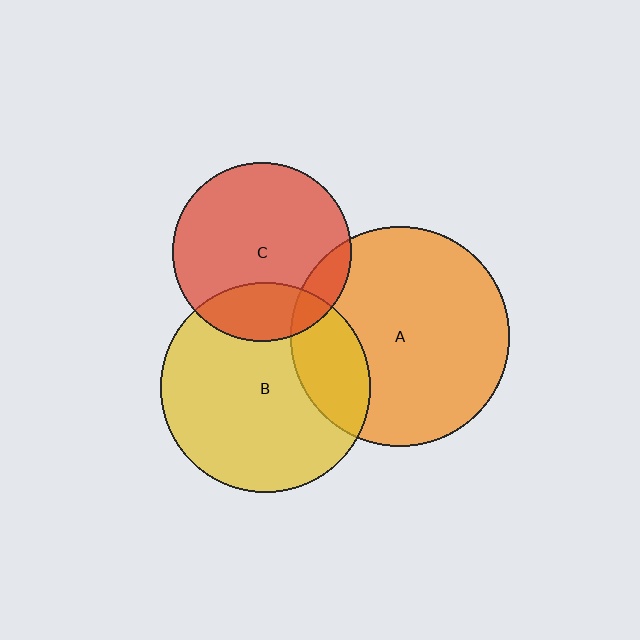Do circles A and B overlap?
Yes.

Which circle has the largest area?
Circle A (orange).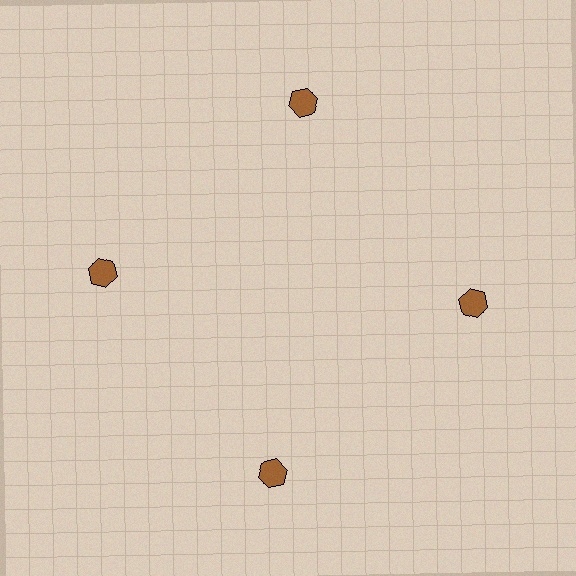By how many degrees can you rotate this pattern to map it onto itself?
The pattern maps onto itself every 90 degrees of rotation.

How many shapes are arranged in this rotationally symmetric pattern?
There are 4 shapes, arranged in 4 groups of 1.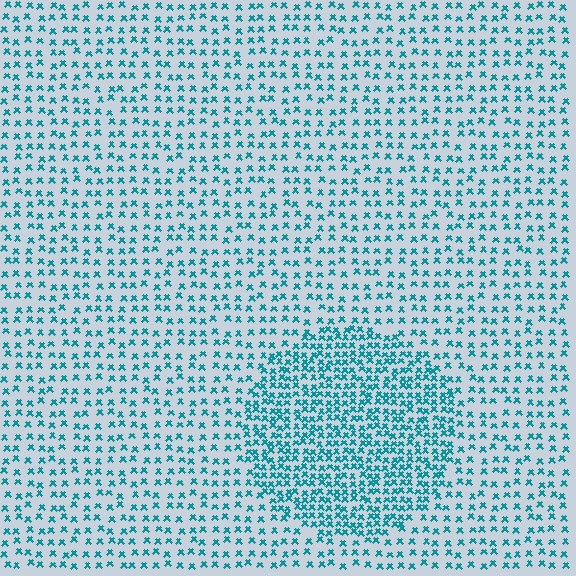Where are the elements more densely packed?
The elements are more densely packed inside the circle boundary.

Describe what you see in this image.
The image contains small teal elements arranged at two different densities. A circle-shaped region is visible where the elements are more densely packed than the surrounding area.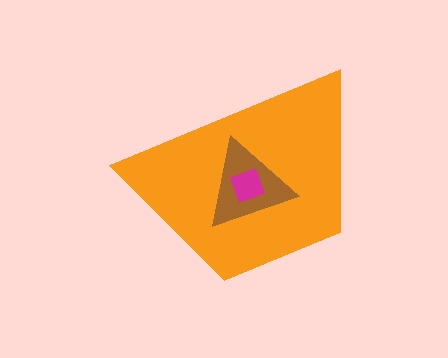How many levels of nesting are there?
3.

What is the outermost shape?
The orange trapezoid.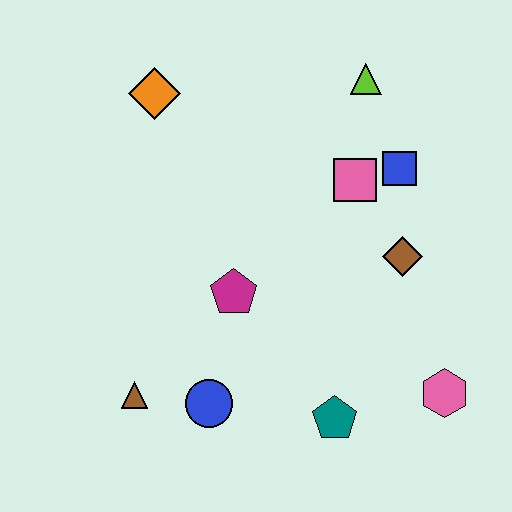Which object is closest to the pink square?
The blue square is closest to the pink square.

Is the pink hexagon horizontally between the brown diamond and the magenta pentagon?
No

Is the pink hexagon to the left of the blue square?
No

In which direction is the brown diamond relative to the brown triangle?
The brown diamond is to the right of the brown triangle.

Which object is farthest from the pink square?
The brown triangle is farthest from the pink square.